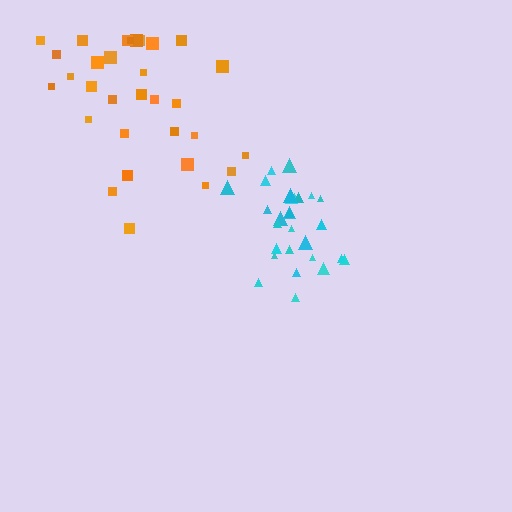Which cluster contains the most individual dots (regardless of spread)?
Orange (33).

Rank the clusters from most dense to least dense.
cyan, orange.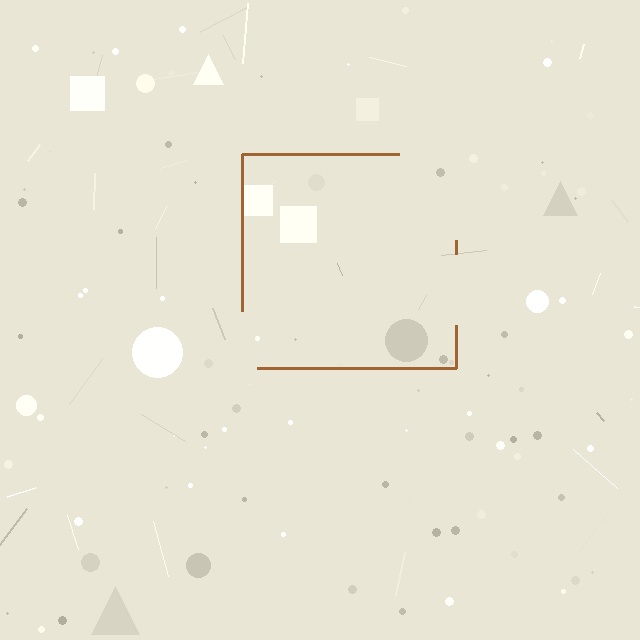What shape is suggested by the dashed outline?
The dashed outline suggests a square.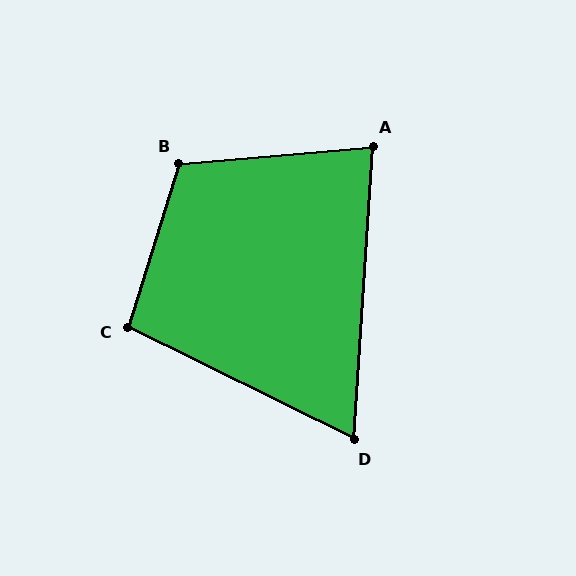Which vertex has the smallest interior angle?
D, at approximately 68 degrees.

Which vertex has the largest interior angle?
B, at approximately 112 degrees.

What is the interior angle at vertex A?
Approximately 81 degrees (acute).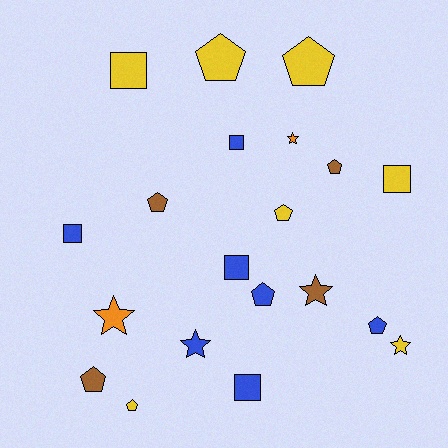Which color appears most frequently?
Yellow, with 7 objects.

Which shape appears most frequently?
Pentagon, with 9 objects.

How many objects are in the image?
There are 20 objects.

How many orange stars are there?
There are 2 orange stars.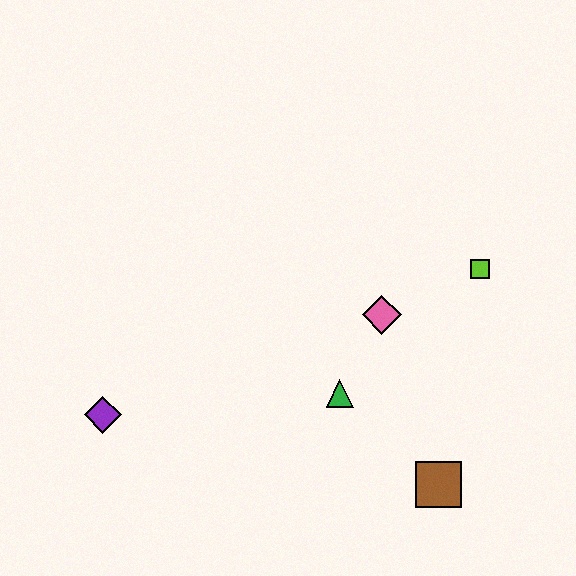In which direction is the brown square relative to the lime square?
The brown square is below the lime square.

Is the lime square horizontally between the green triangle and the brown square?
No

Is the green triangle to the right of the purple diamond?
Yes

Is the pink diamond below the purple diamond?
No